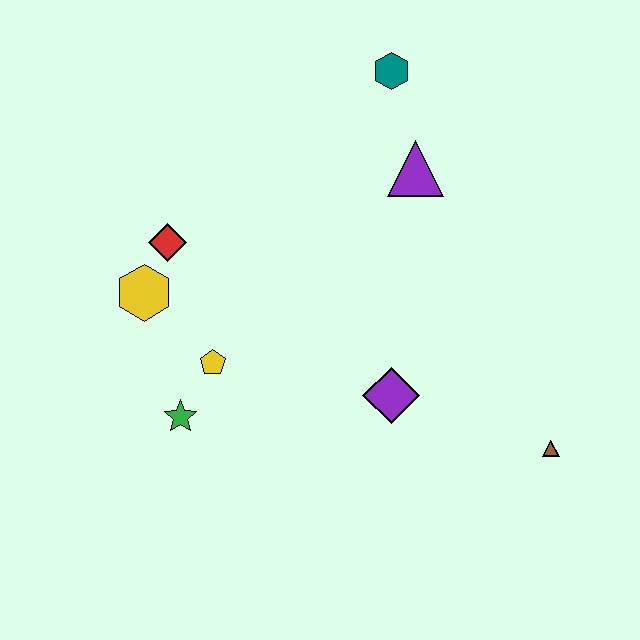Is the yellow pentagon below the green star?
No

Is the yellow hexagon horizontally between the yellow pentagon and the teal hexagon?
No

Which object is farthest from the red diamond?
The brown triangle is farthest from the red diamond.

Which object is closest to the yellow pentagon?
The green star is closest to the yellow pentagon.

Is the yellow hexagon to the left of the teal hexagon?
Yes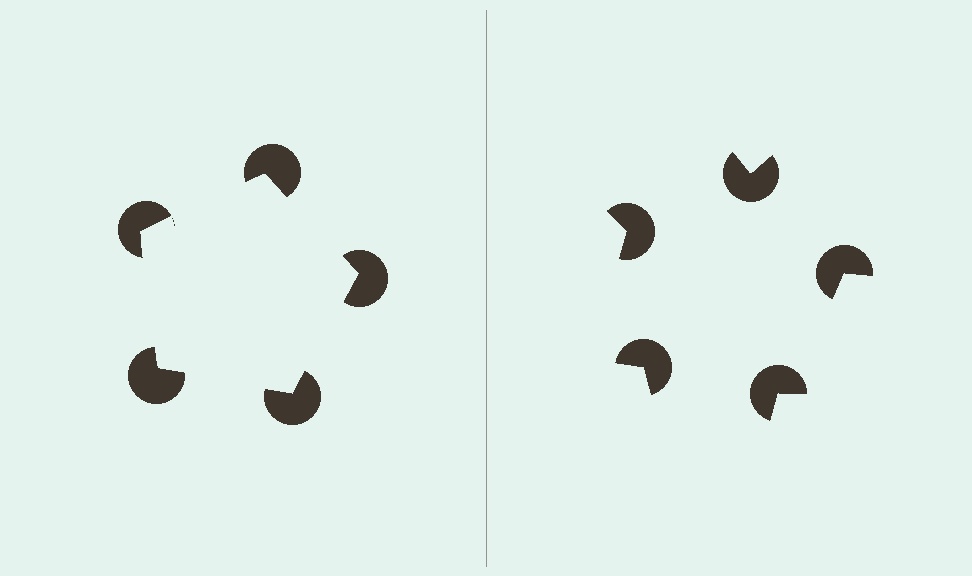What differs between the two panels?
The pac-man discs are positioned identically on both sides; only the wedge orientations differ. On the left they align to a pentagon; on the right they are misaligned.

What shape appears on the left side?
An illusory pentagon.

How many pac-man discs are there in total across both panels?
10 — 5 on each side.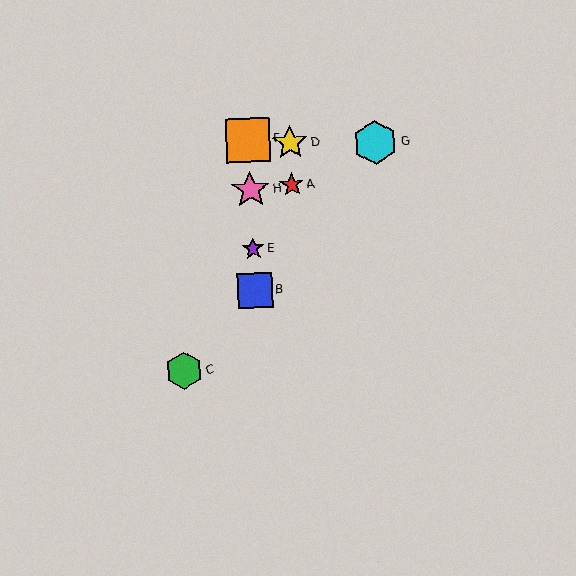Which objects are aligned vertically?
Objects B, E, F, H are aligned vertically.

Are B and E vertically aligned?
Yes, both are at x≈255.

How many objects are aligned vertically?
4 objects (B, E, F, H) are aligned vertically.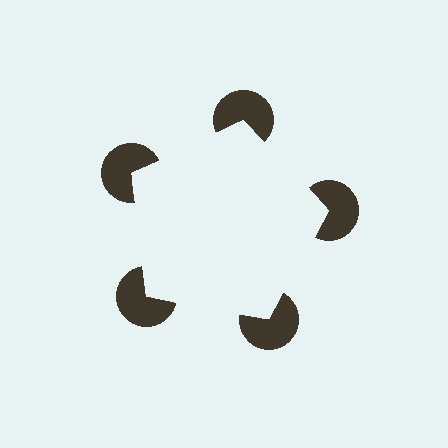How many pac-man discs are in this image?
There are 5 — one at each vertex of the illusory pentagon.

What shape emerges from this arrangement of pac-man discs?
An illusory pentagon — its edges are inferred from the aligned wedge cuts in the pac-man discs, not physically drawn.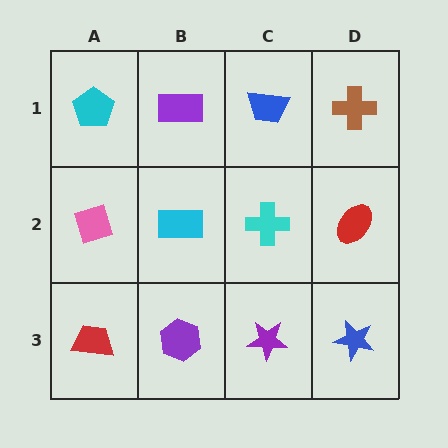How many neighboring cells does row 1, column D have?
2.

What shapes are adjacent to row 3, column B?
A cyan rectangle (row 2, column B), a red trapezoid (row 3, column A), a purple star (row 3, column C).